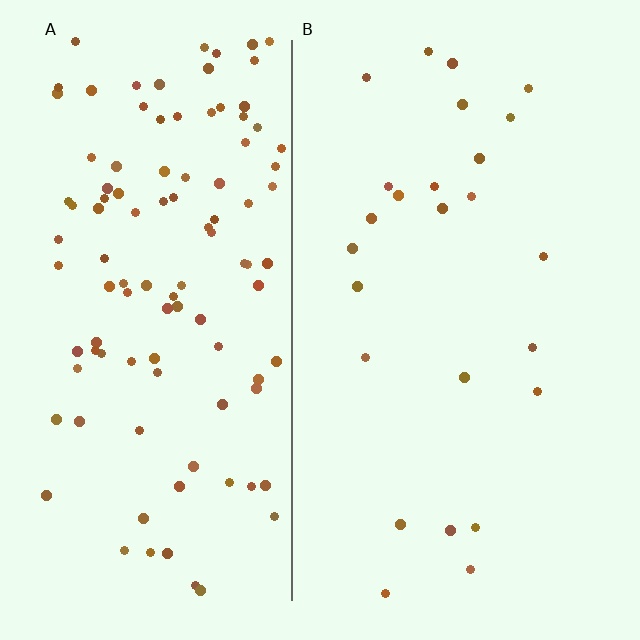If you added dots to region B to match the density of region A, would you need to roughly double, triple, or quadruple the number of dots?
Approximately quadruple.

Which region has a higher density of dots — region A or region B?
A (the left).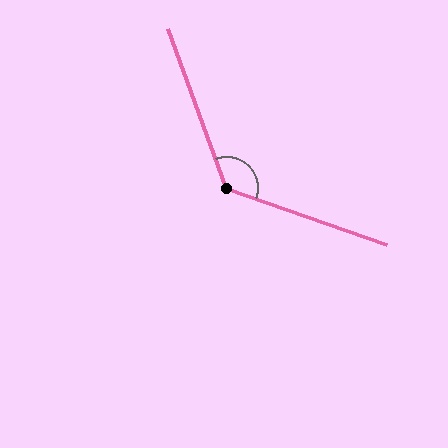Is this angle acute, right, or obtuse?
It is obtuse.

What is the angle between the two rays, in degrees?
Approximately 130 degrees.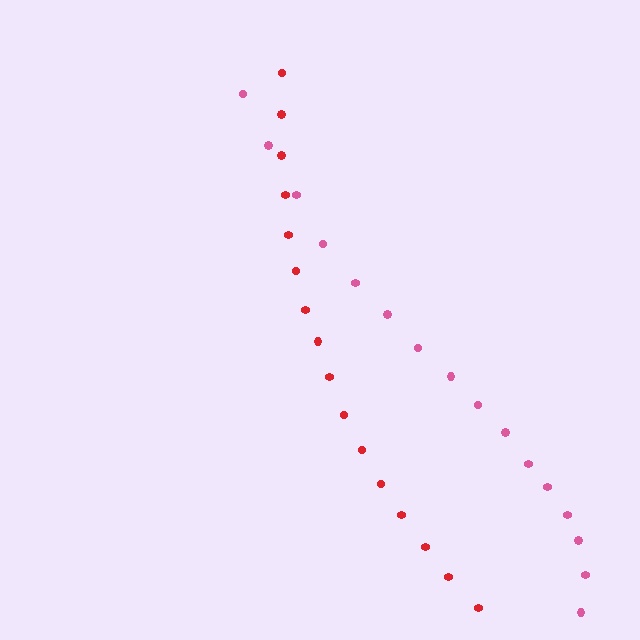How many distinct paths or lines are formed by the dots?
There are 2 distinct paths.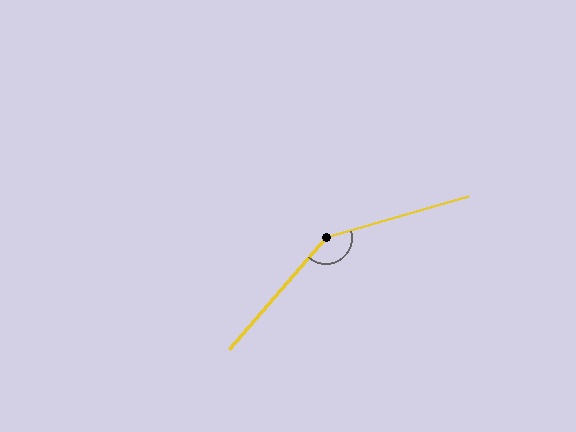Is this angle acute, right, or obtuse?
It is obtuse.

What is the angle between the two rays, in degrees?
Approximately 147 degrees.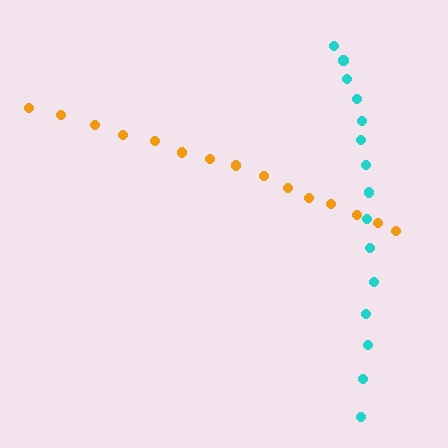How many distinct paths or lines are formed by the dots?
There are 2 distinct paths.